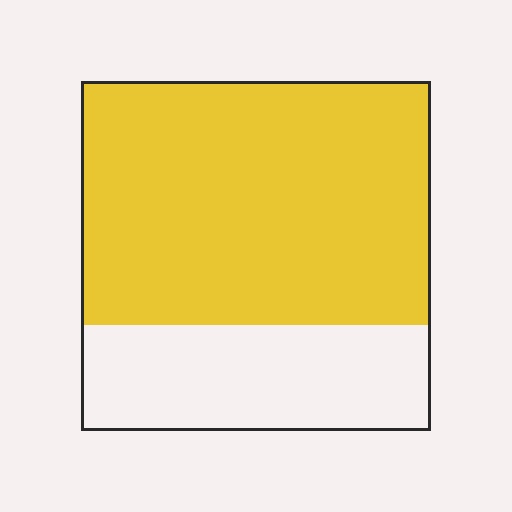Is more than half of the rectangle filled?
Yes.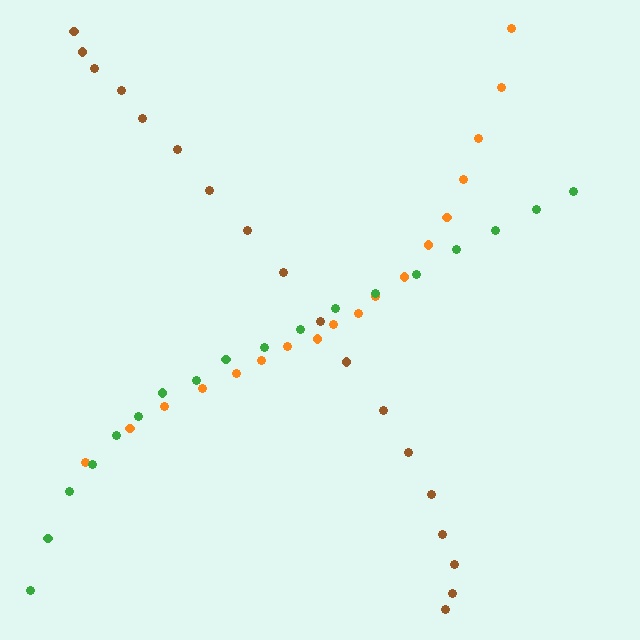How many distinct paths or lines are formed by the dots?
There are 3 distinct paths.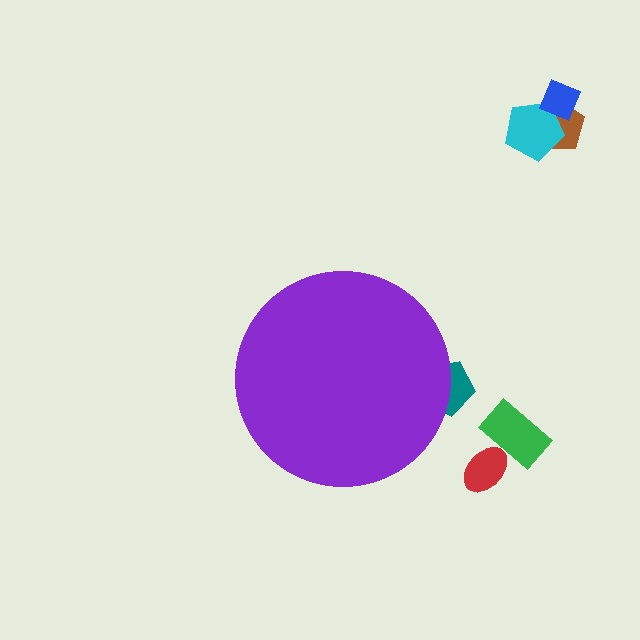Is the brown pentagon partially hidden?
No, the brown pentagon is fully visible.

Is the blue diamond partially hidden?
No, the blue diamond is fully visible.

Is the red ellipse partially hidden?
No, the red ellipse is fully visible.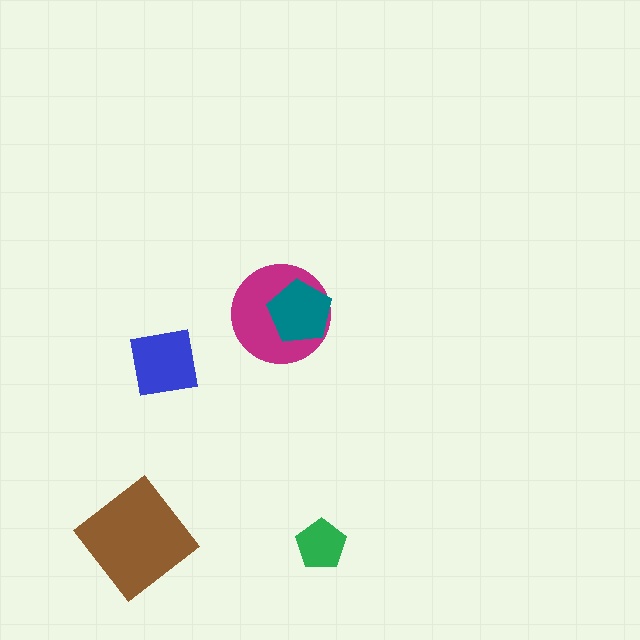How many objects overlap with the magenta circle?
1 object overlaps with the magenta circle.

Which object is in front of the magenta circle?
The teal pentagon is in front of the magenta circle.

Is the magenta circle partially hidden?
Yes, it is partially covered by another shape.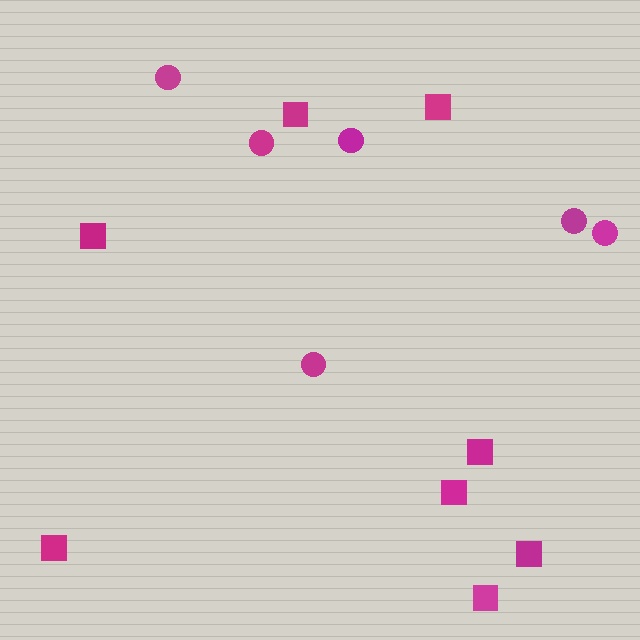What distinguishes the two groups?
There are 2 groups: one group of circles (6) and one group of squares (8).